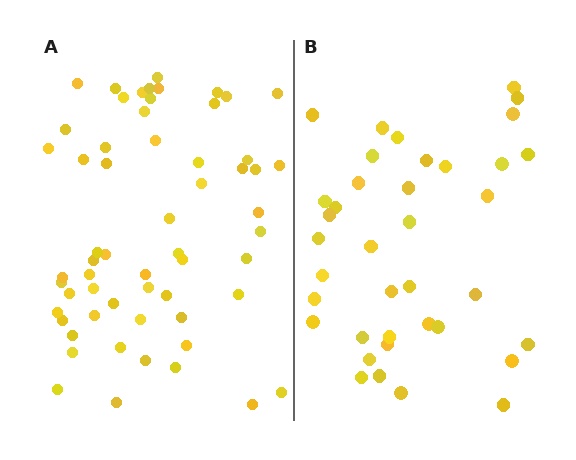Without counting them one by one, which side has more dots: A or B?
Region A (the left region) has more dots.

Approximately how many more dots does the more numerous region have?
Region A has approximately 20 more dots than region B.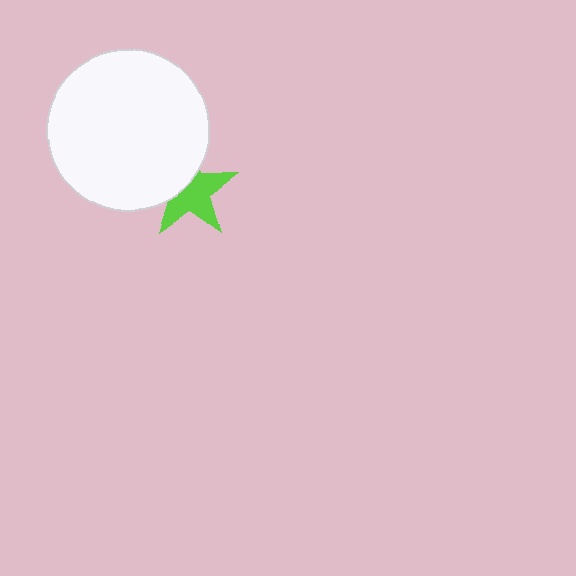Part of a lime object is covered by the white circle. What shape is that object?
It is a star.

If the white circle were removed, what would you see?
You would see the complete lime star.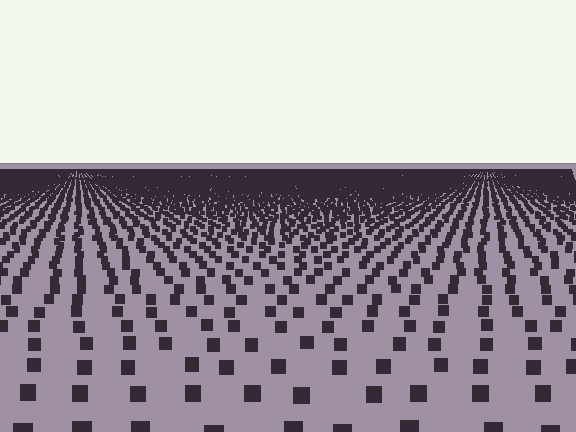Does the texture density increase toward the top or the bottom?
Density increases toward the top.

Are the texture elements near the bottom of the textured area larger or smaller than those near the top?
Larger. Near the bottom, elements are closer to the viewer and appear at a bigger on-screen size.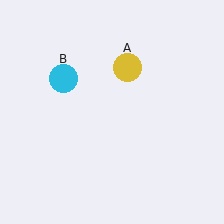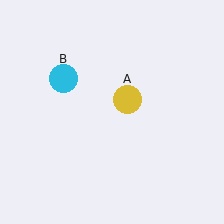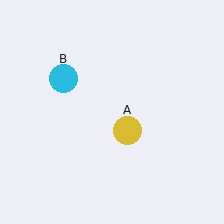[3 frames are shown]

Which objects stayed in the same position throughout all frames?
Cyan circle (object B) remained stationary.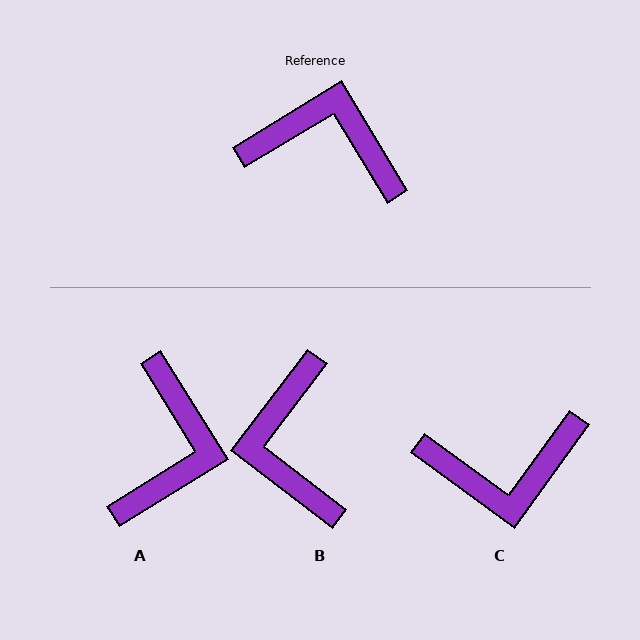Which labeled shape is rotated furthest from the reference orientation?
C, about 157 degrees away.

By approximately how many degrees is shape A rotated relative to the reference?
Approximately 89 degrees clockwise.